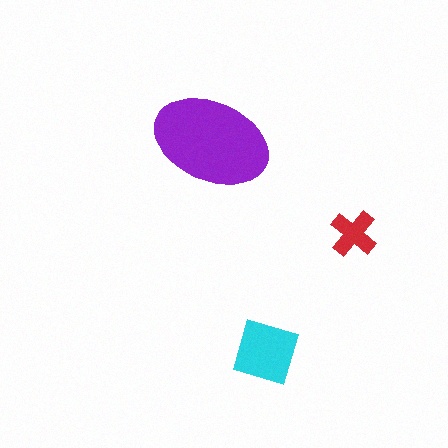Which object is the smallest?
The red cross.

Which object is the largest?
The purple ellipse.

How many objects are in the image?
There are 3 objects in the image.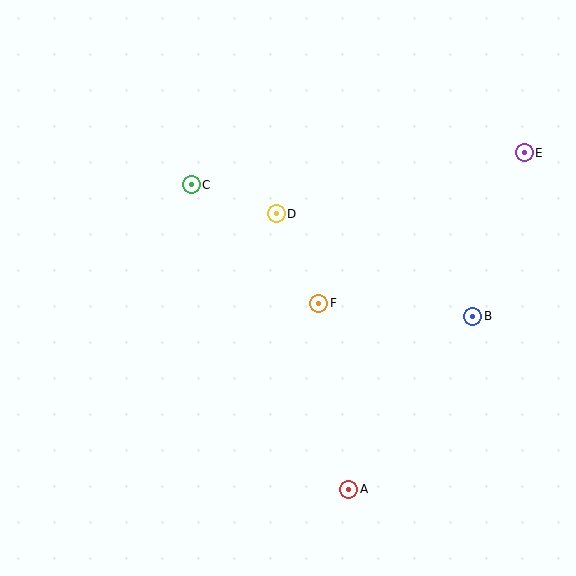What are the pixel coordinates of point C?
Point C is at (191, 185).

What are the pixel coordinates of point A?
Point A is at (349, 489).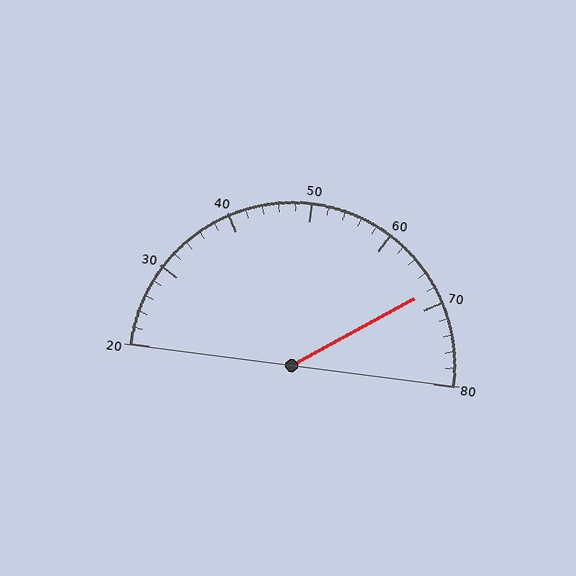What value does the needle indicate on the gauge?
The needle indicates approximately 68.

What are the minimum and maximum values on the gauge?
The gauge ranges from 20 to 80.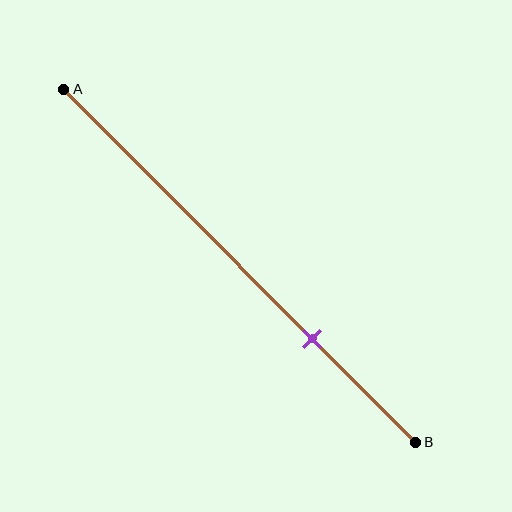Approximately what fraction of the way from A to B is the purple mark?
The purple mark is approximately 70% of the way from A to B.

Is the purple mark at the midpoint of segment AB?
No, the mark is at about 70% from A, not at the 50% midpoint.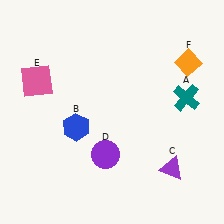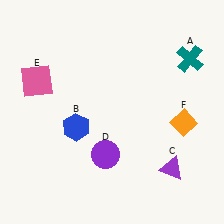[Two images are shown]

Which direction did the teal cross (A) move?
The teal cross (A) moved up.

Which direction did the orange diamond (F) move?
The orange diamond (F) moved down.